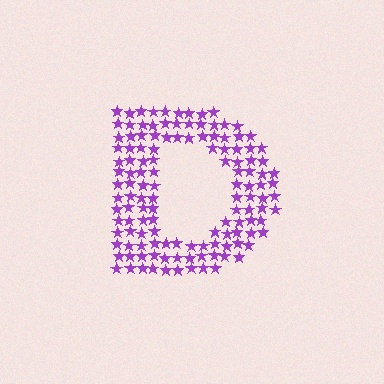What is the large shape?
The large shape is the letter D.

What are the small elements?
The small elements are stars.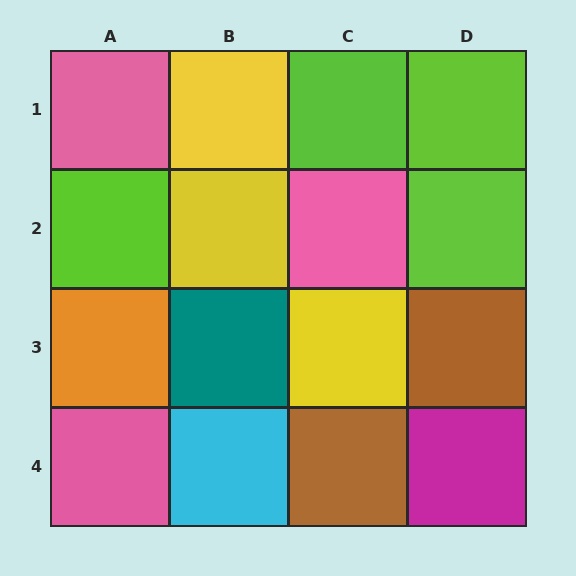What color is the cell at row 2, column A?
Lime.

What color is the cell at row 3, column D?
Brown.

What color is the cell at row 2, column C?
Pink.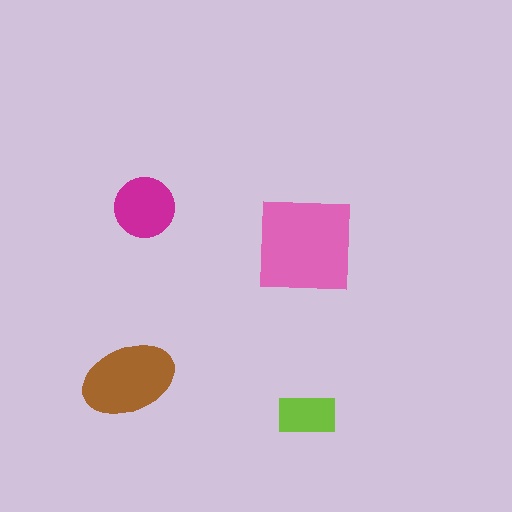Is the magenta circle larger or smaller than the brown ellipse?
Smaller.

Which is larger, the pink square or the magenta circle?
The pink square.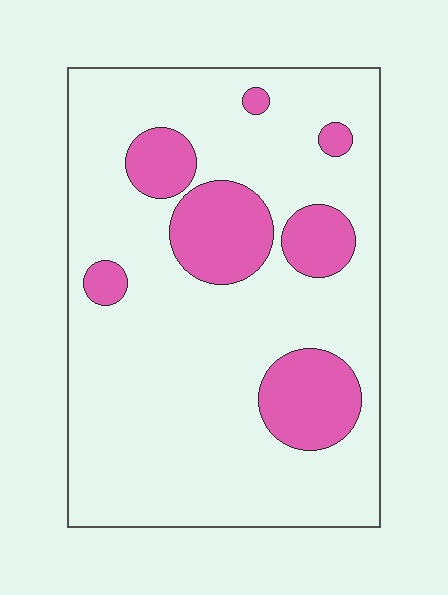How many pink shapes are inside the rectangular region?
7.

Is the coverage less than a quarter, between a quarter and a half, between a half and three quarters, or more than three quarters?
Less than a quarter.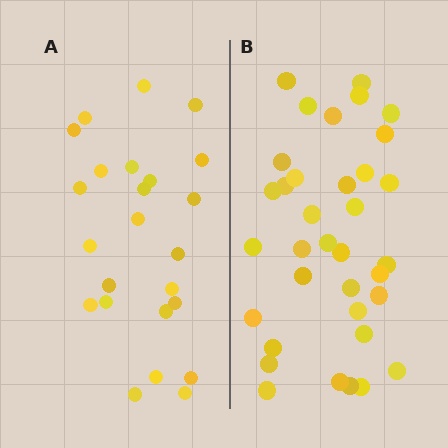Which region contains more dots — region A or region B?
Region B (the right region) has more dots.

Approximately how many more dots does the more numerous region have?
Region B has roughly 12 or so more dots than region A.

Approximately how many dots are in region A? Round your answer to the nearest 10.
About 20 dots. (The exact count is 24, which rounds to 20.)